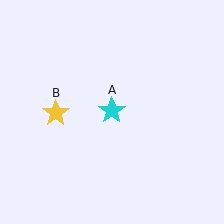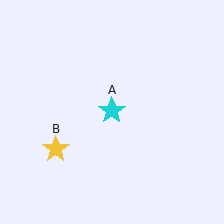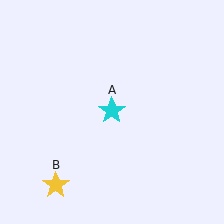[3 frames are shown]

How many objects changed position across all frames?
1 object changed position: yellow star (object B).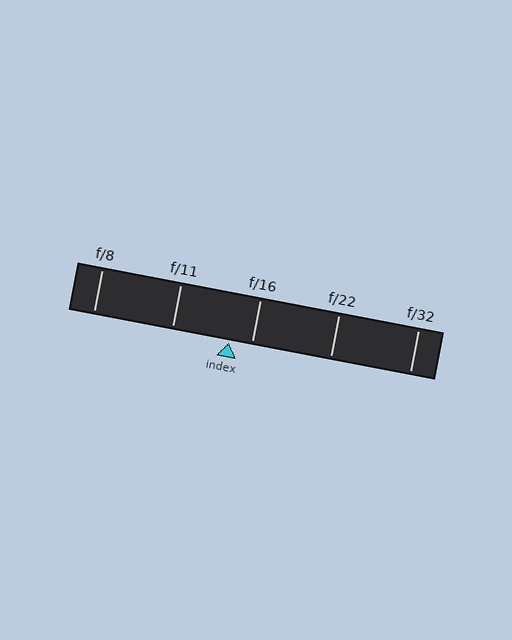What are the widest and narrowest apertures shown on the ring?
The widest aperture shown is f/8 and the narrowest is f/32.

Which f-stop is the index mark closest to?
The index mark is closest to f/16.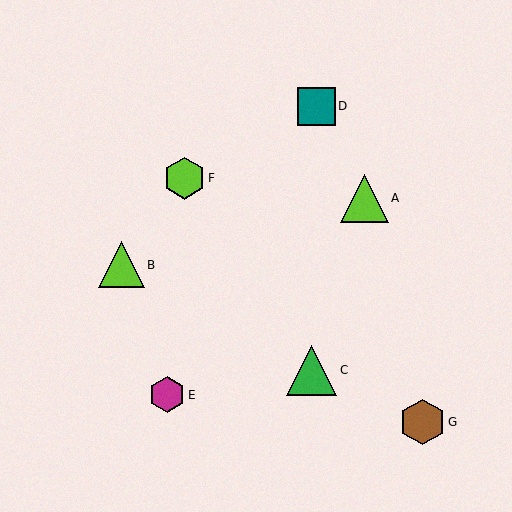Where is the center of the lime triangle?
The center of the lime triangle is at (364, 198).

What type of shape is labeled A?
Shape A is a lime triangle.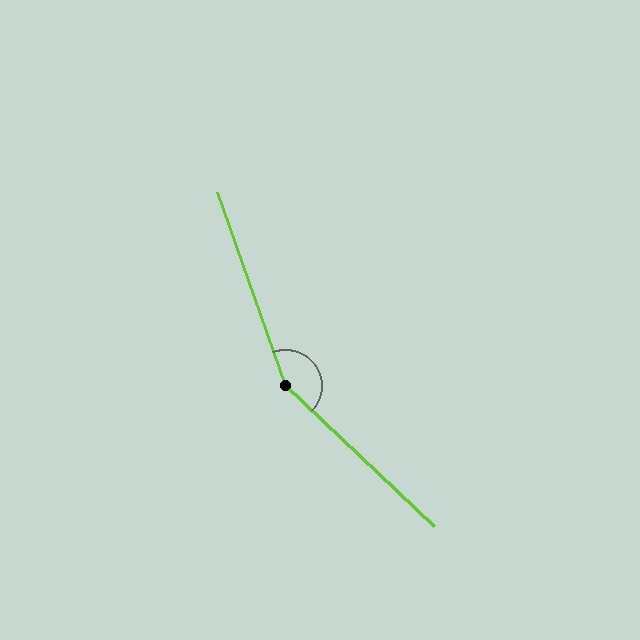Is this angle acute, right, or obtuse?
It is obtuse.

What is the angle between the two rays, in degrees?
Approximately 153 degrees.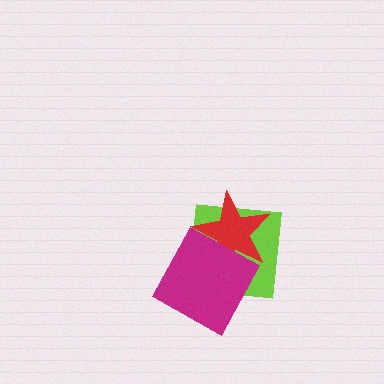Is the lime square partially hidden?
Yes, it is partially covered by another shape.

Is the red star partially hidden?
Yes, it is partially covered by another shape.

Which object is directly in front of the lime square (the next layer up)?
The red star is directly in front of the lime square.